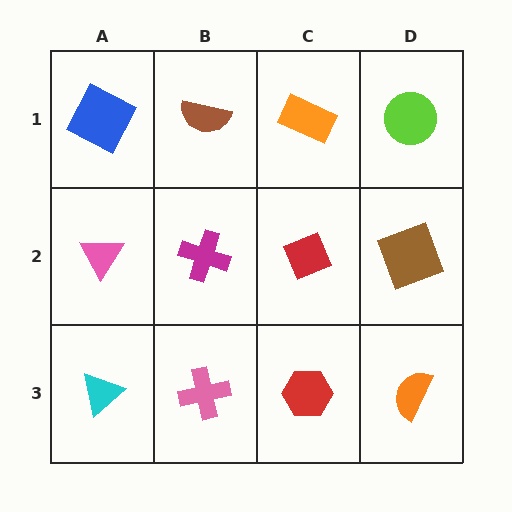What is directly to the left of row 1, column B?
A blue square.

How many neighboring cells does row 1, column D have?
2.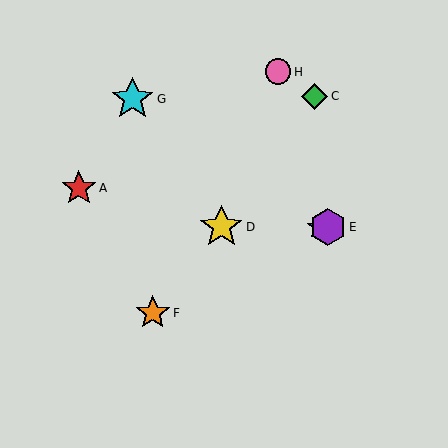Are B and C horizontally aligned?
No, B is at y≈227 and C is at y≈96.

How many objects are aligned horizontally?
3 objects (B, D, E) are aligned horizontally.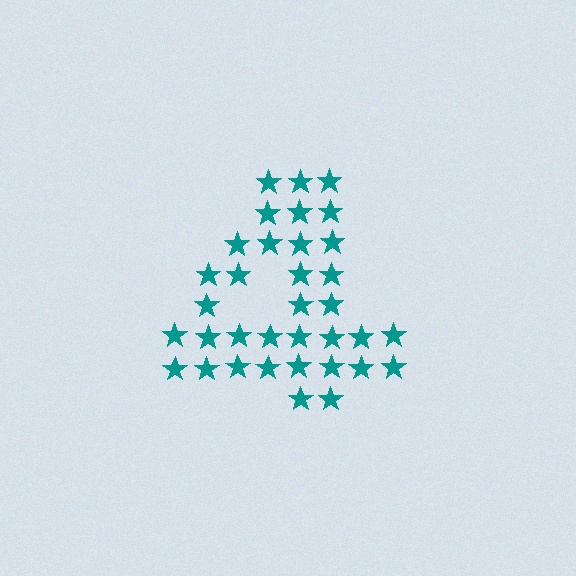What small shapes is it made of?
It is made of small stars.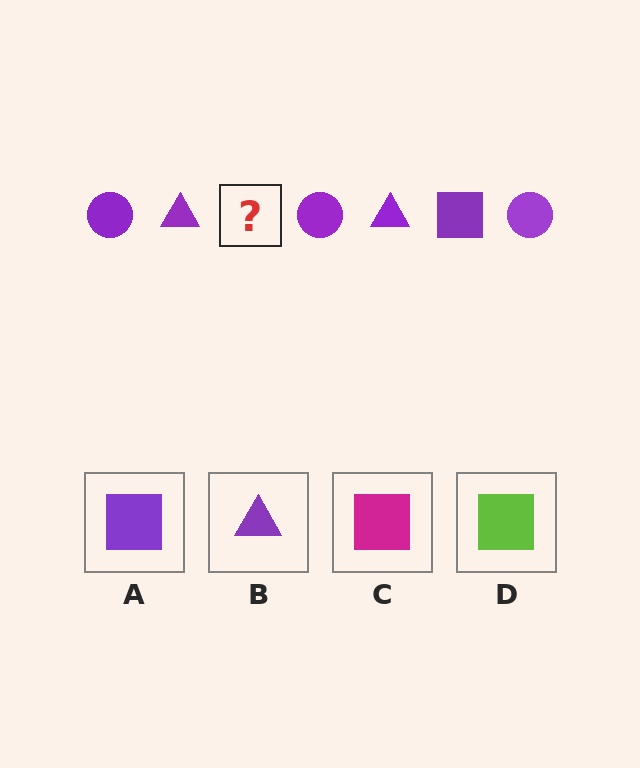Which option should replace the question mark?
Option A.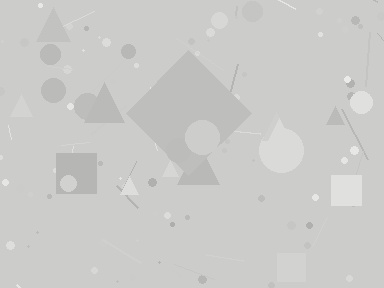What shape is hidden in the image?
A diamond is hidden in the image.